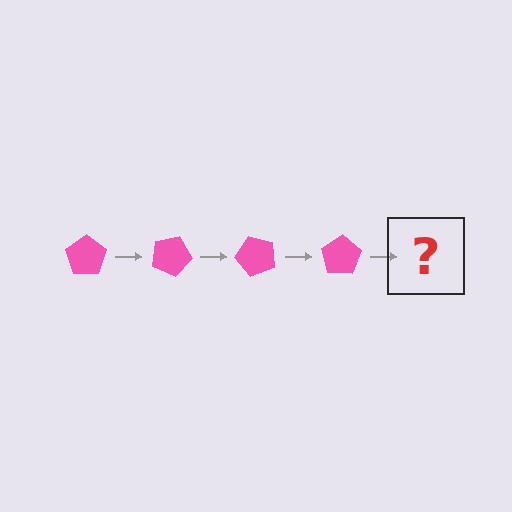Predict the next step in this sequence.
The next step is a pink pentagon rotated 100 degrees.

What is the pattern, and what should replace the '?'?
The pattern is that the pentagon rotates 25 degrees each step. The '?' should be a pink pentagon rotated 100 degrees.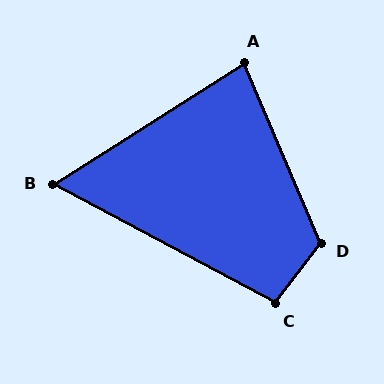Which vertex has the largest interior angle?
D, at approximately 119 degrees.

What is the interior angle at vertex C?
Approximately 99 degrees (obtuse).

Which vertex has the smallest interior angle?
B, at approximately 61 degrees.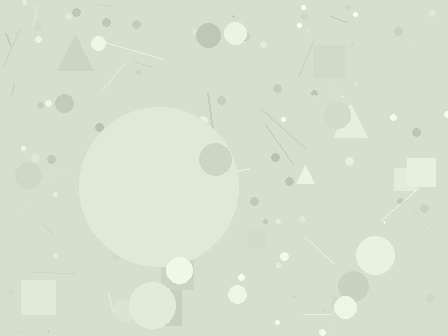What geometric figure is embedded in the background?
A circle is embedded in the background.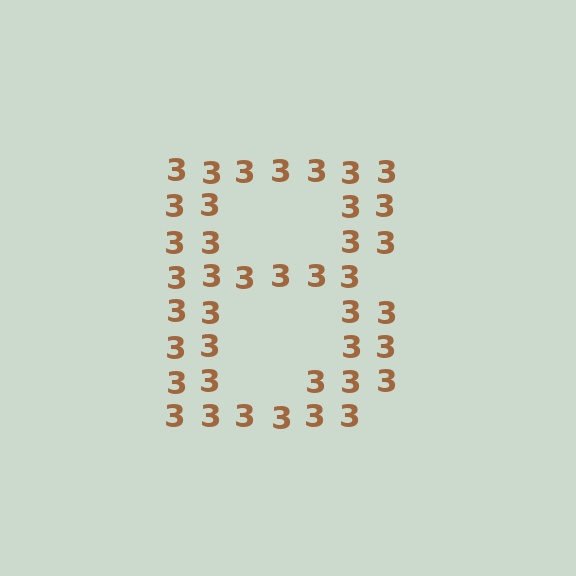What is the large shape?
The large shape is the letter B.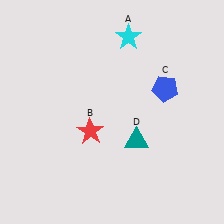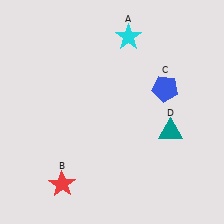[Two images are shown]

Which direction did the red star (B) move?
The red star (B) moved down.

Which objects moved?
The objects that moved are: the red star (B), the teal triangle (D).